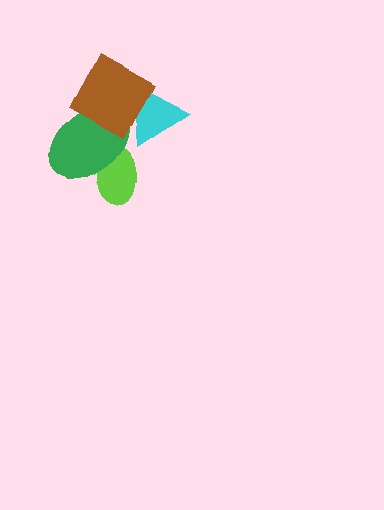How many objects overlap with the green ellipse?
3 objects overlap with the green ellipse.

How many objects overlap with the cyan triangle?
2 objects overlap with the cyan triangle.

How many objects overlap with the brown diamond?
2 objects overlap with the brown diamond.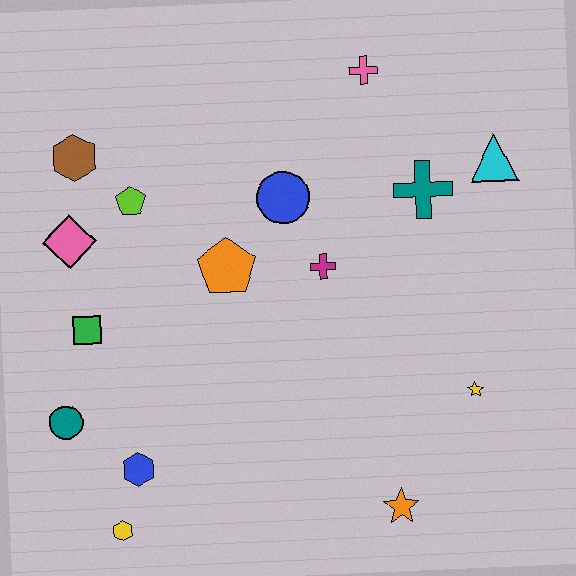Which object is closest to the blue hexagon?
The yellow hexagon is closest to the blue hexagon.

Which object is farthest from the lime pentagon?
The orange star is farthest from the lime pentagon.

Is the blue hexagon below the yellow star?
Yes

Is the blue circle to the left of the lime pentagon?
No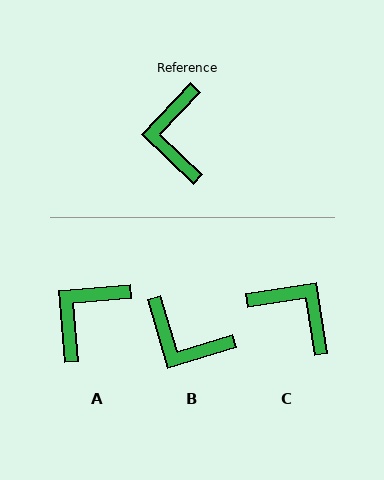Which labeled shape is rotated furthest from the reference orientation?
C, about 127 degrees away.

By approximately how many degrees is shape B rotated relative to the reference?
Approximately 61 degrees counter-clockwise.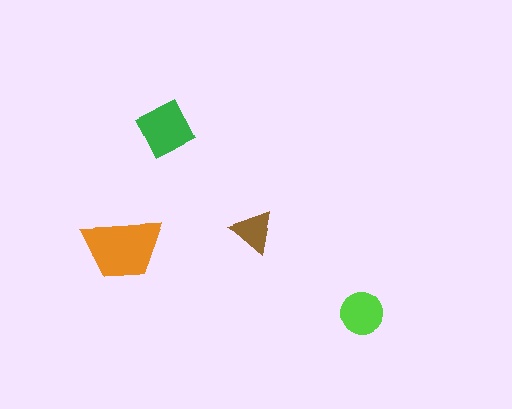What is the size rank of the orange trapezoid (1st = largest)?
1st.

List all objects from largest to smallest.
The orange trapezoid, the green diamond, the lime circle, the brown triangle.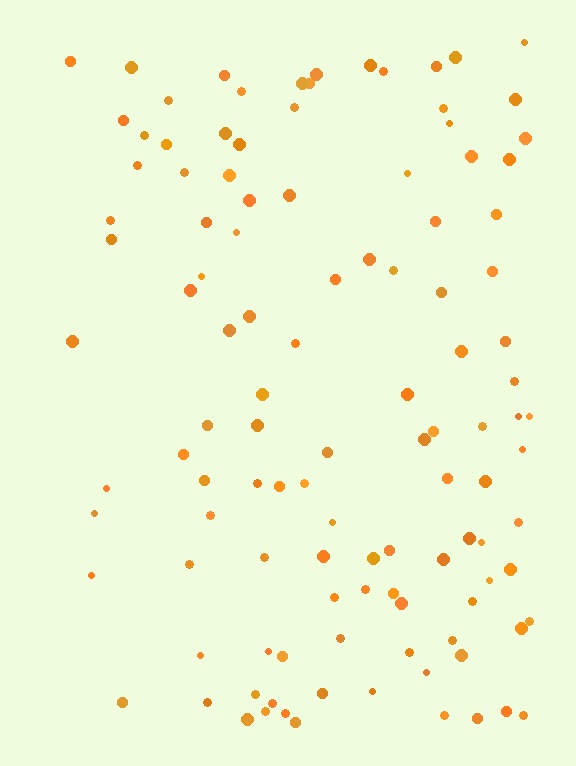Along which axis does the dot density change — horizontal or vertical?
Horizontal.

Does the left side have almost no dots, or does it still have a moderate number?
Still a moderate number, just noticeably fewer than the right.